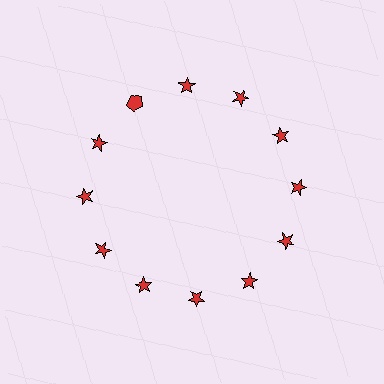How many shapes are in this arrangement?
There are 12 shapes arranged in a ring pattern.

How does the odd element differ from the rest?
It has a different shape: pentagon instead of star.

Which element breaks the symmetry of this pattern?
The red pentagon at roughly the 11 o'clock position breaks the symmetry. All other shapes are red stars.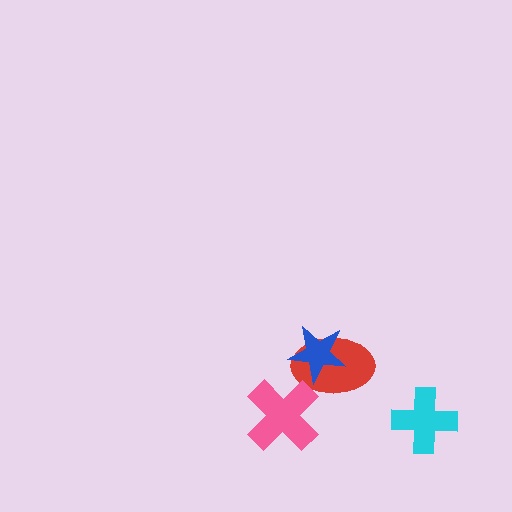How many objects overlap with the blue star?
1 object overlaps with the blue star.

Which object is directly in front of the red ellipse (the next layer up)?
The blue star is directly in front of the red ellipse.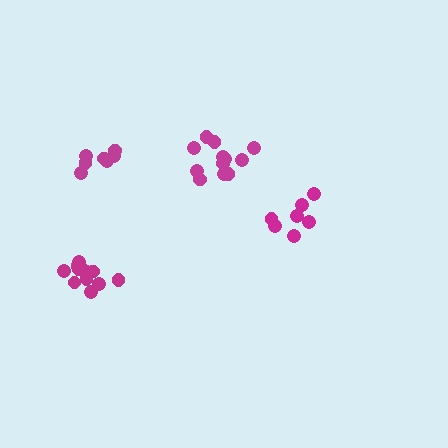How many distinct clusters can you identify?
There are 4 distinct clusters.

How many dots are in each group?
Group 1: 11 dots, Group 2: 12 dots, Group 3: 7 dots, Group 4: 7 dots (37 total).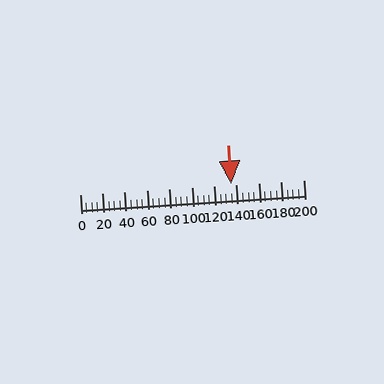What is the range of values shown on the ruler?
The ruler shows values from 0 to 200.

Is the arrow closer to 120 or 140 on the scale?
The arrow is closer to 140.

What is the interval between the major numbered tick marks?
The major tick marks are spaced 20 units apart.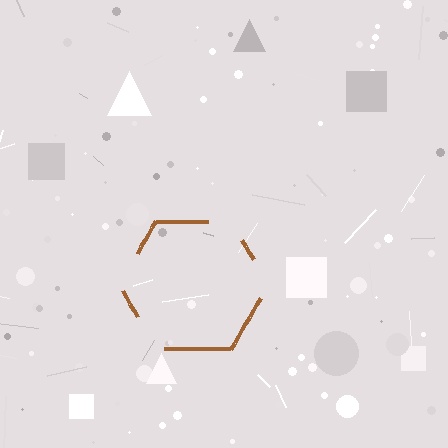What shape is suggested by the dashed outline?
The dashed outline suggests a hexagon.